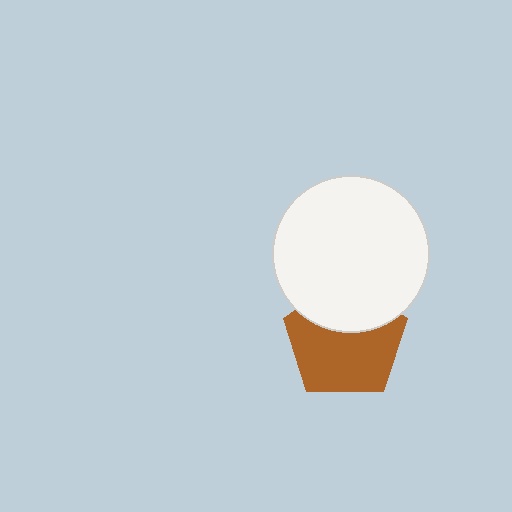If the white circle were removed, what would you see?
You would see the complete brown pentagon.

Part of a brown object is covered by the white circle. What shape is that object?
It is a pentagon.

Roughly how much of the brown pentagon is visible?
About half of it is visible (roughly 65%).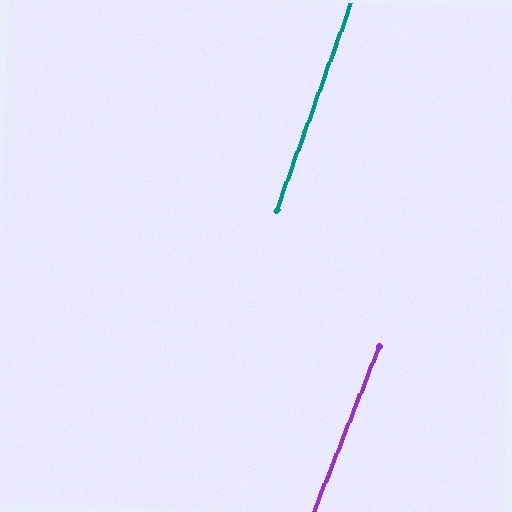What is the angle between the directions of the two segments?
Approximately 2 degrees.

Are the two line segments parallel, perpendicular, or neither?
Parallel — their directions differ by only 1.9°.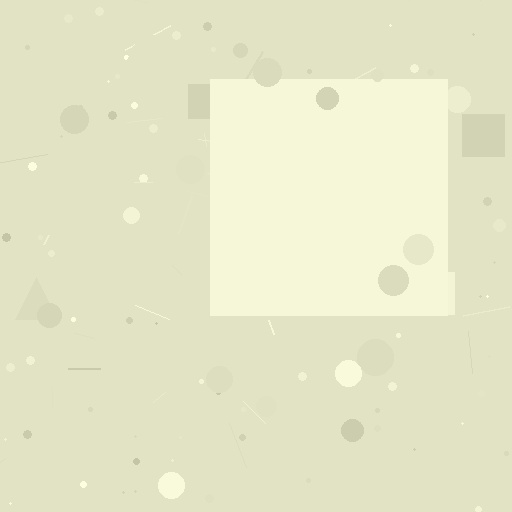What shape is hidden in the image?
A square is hidden in the image.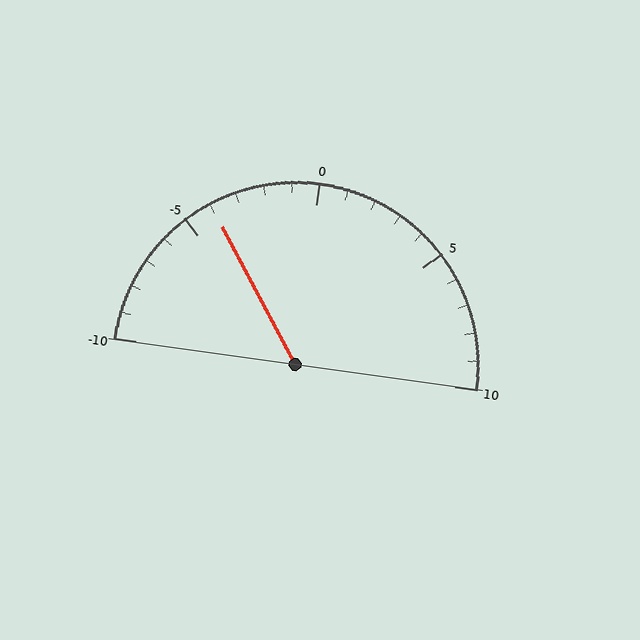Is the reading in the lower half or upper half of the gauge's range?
The reading is in the lower half of the range (-10 to 10).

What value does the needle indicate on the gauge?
The needle indicates approximately -4.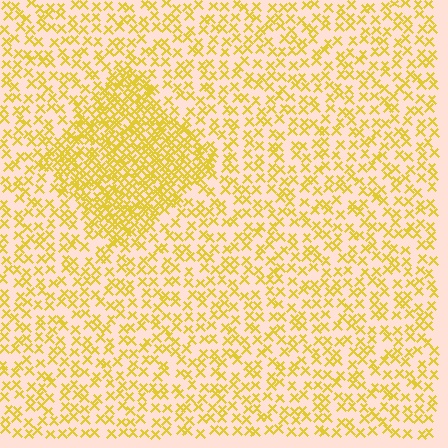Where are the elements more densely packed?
The elements are more densely packed inside the diamond boundary.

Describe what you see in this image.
The image contains small yellow elements arranged at two different densities. A diamond-shaped region is visible where the elements are more densely packed than the surrounding area.